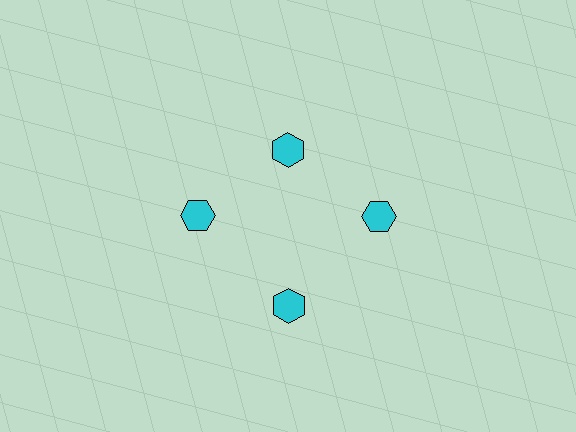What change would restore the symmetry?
The symmetry would be restored by moving it outward, back onto the ring so that all 4 hexagons sit at equal angles and equal distance from the center.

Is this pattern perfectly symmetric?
No. The 4 cyan hexagons are arranged in a ring, but one element near the 12 o'clock position is pulled inward toward the center, breaking the 4-fold rotational symmetry.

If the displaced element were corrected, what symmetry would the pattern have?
It would have 4-fold rotational symmetry — the pattern would map onto itself every 90 degrees.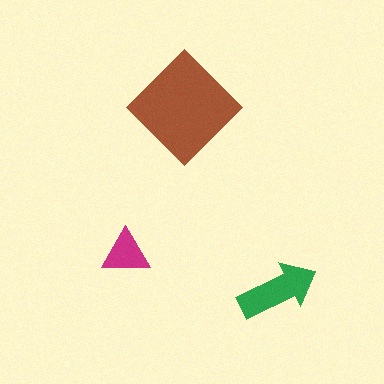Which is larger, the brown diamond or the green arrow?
The brown diamond.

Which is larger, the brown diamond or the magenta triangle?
The brown diamond.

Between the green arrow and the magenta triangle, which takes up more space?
The green arrow.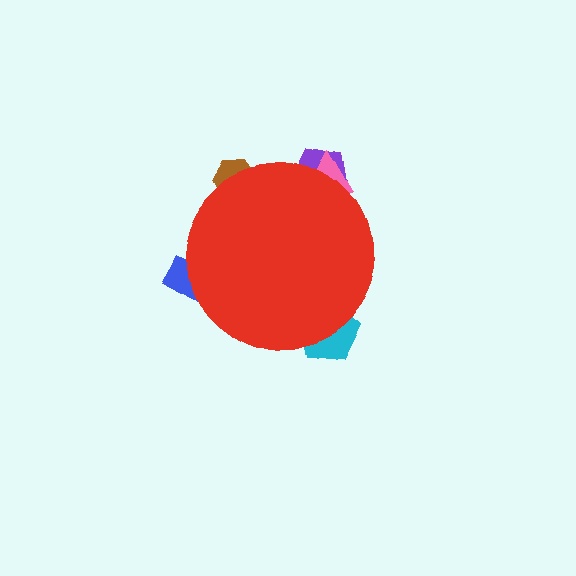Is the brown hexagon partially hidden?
Yes, the brown hexagon is partially hidden behind the red circle.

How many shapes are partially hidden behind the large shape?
5 shapes are partially hidden.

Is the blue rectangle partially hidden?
Yes, the blue rectangle is partially hidden behind the red circle.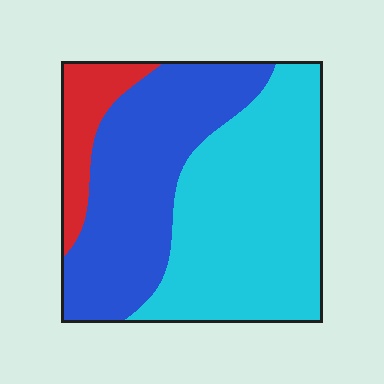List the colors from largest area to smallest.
From largest to smallest: cyan, blue, red.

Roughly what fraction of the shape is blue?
Blue takes up about two fifths (2/5) of the shape.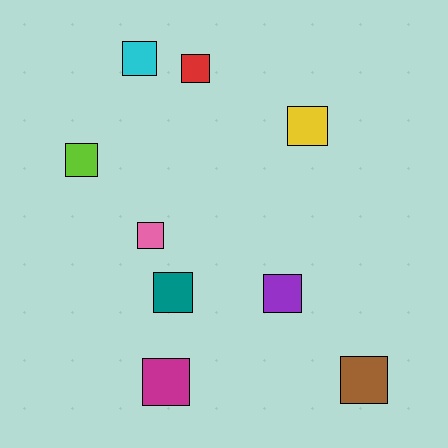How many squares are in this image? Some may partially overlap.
There are 9 squares.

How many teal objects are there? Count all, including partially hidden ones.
There is 1 teal object.